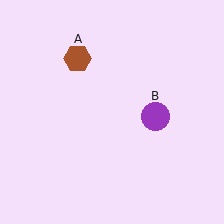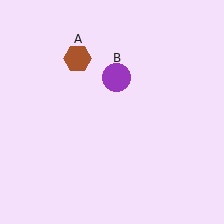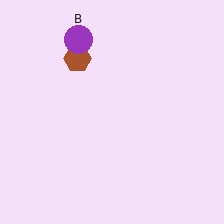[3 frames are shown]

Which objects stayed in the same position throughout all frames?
Brown hexagon (object A) remained stationary.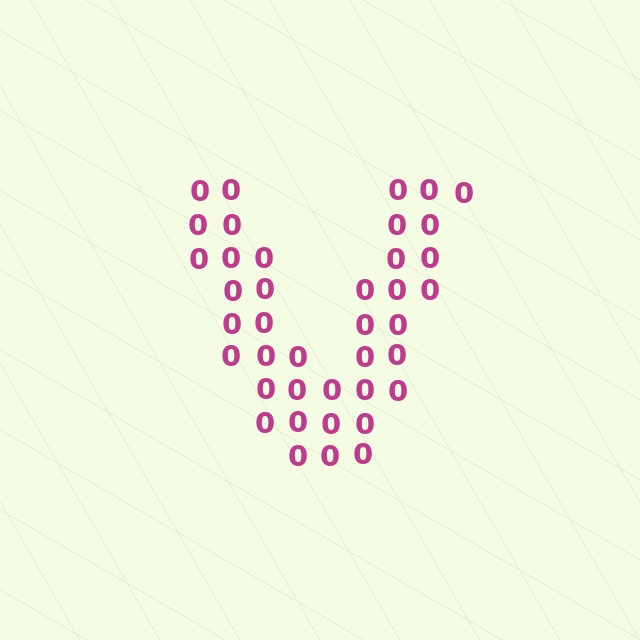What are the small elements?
The small elements are digit 0's.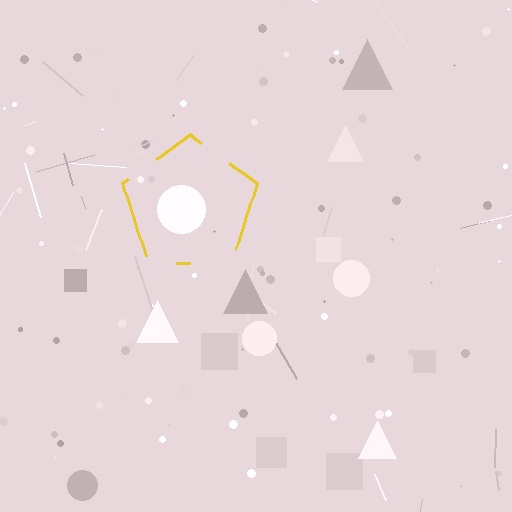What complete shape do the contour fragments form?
The contour fragments form a pentagon.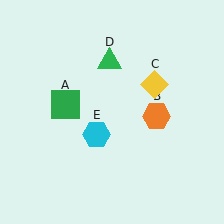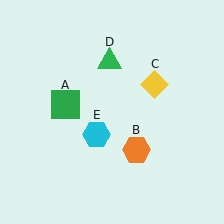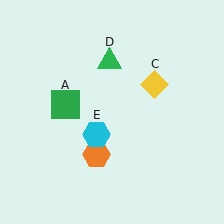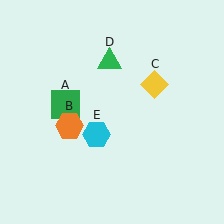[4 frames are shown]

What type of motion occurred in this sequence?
The orange hexagon (object B) rotated clockwise around the center of the scene.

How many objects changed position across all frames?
1 object changed position: orange hexagon (object B).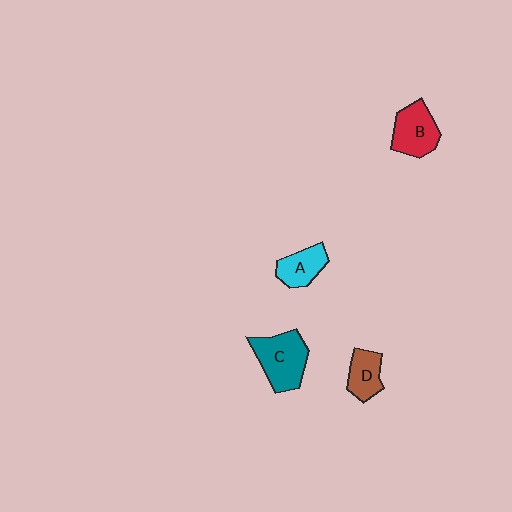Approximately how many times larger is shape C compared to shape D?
Approximately 1.7 times.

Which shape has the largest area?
Shape C (teal).